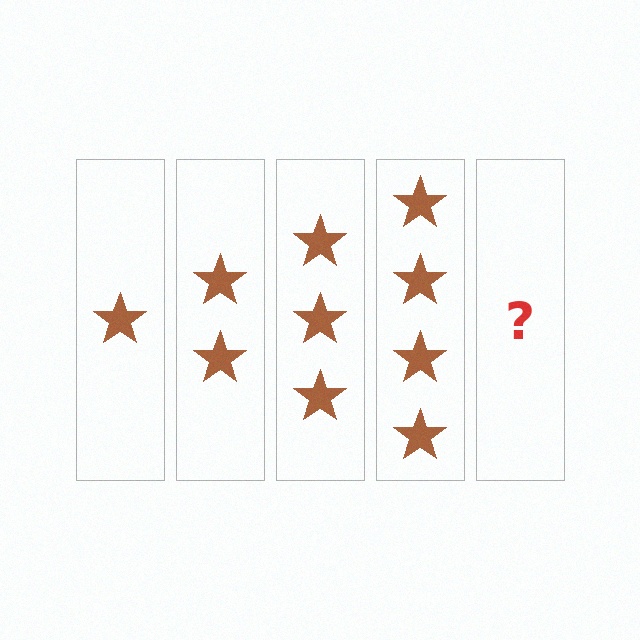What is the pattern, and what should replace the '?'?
The pattern is that each step adds one more star. The '?' should be 5 stars.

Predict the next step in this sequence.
The next step is 5 stars.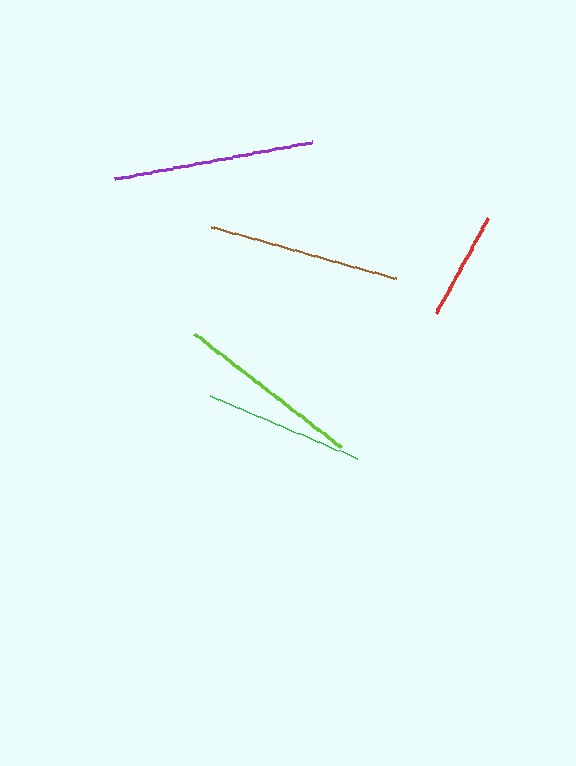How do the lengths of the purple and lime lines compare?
The purple and lime lines are approximately the same length.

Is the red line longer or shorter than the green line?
The green line is longer than the red line.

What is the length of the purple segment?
The purple segment is approximately 200 pixels long.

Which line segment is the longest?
The purple line is the longest at approximately 200 pixels.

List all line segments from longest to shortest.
From longest to shortest: purple, brown, lime, green, red.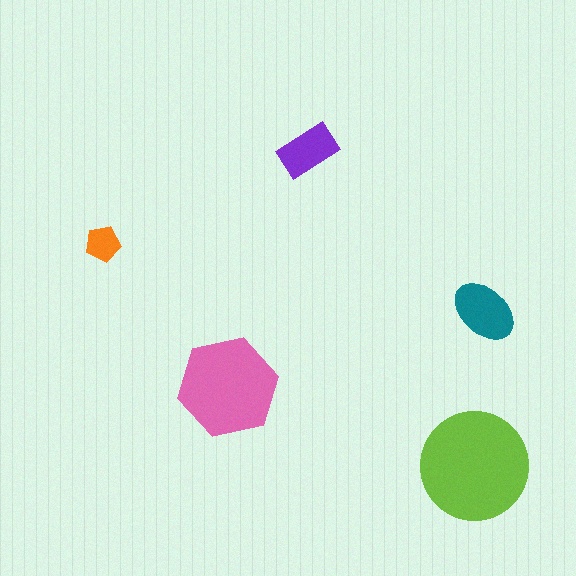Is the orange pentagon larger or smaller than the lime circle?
Smaller.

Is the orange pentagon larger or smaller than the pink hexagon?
Smaller.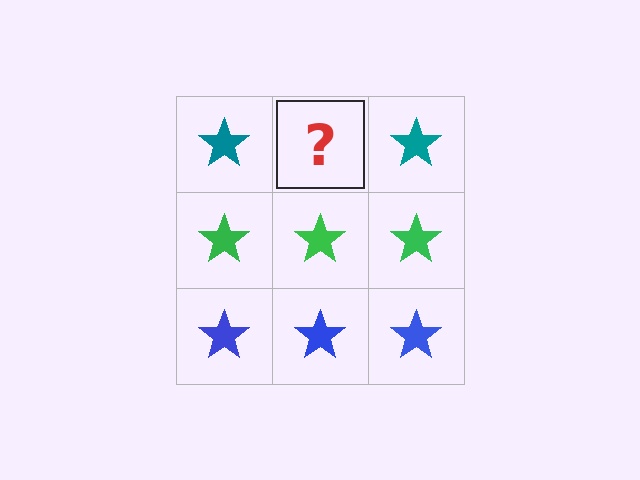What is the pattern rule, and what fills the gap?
The rule is that each row has a consistent color. The gap should be filled with a teal star.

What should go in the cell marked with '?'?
The missing cell should contain a teal star.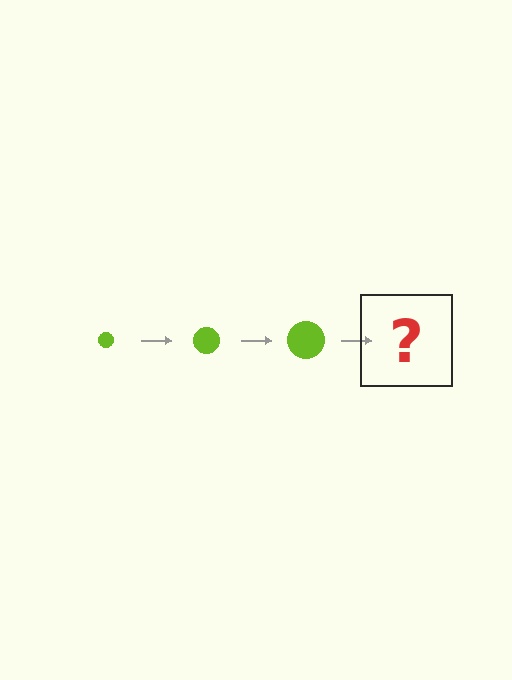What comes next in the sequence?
The next element should be a lime circle, larger than the previous one.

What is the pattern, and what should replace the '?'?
The pattern is that the circle gets progressively larger each step. The '?' should be a lime circle, larger than the previous one.